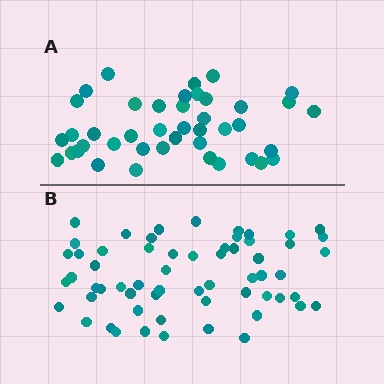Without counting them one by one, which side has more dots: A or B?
Region B (the bottom region) has more dots.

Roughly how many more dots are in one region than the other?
Region B has approximately 20 more dots than region A.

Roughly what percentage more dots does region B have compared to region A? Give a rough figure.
About 45% more.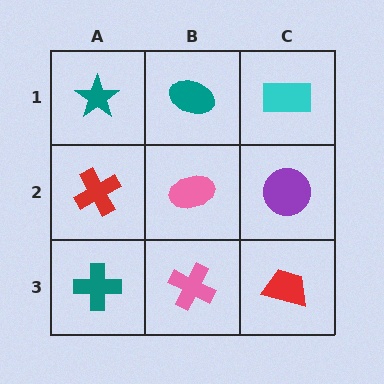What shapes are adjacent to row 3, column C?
A purple circle (row 2, column C), a pink cross (row 3, column B).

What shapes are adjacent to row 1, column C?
A purple circle (row 2, column C), a teal ellipse (row 1, column B).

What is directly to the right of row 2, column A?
A pink ellipse.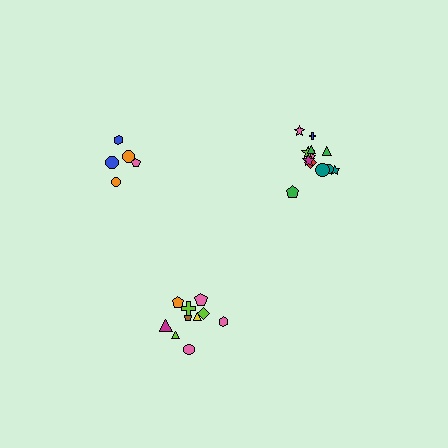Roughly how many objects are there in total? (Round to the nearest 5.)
Roughly 25 objects in total.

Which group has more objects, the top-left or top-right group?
The top-right group.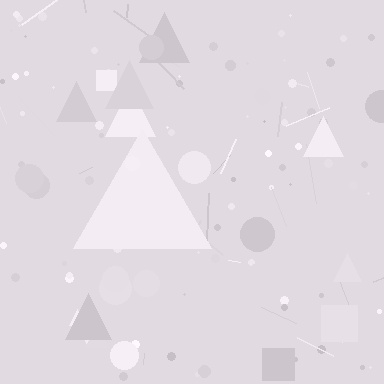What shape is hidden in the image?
A triangle is hidden in the image.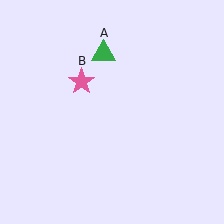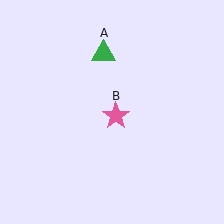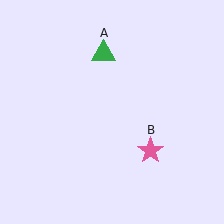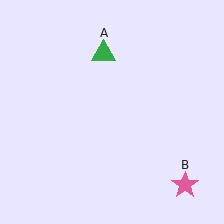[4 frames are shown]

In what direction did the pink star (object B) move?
The pink star (object B) moved down and to the right.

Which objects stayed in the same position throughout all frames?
Green triangle (object A) remained stationary.